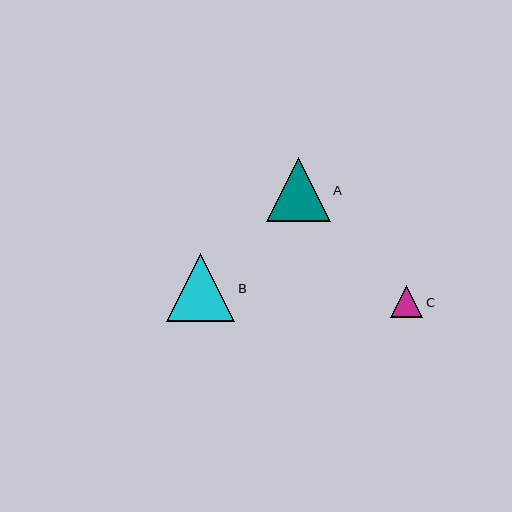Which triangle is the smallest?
Triangle C is the smallest with a size of approximately 32 pixels.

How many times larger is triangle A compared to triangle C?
Triangle A is approximately 2.0 times the size of triangle C.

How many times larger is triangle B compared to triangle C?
Triangle B is approximately 2.1 times the size of triangle C.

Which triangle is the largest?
Triangle B is the largest with a size of approximately 68 pixels.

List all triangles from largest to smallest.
From largest to smallest: B, A, C.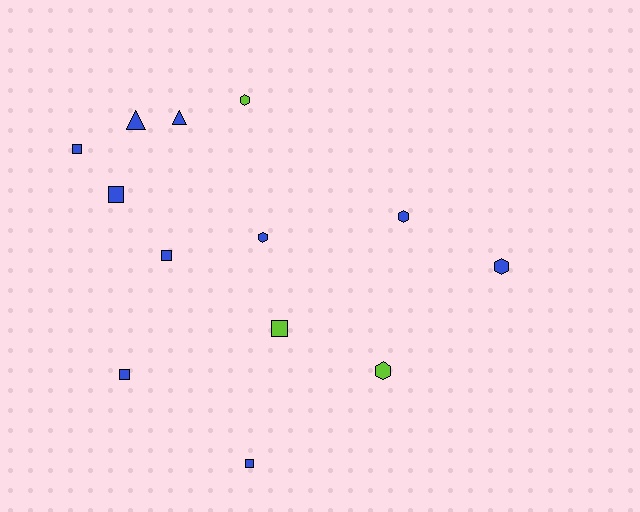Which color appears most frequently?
Blue, with 10 objects.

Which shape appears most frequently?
Square, with 6 objects.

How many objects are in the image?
There are 13 objects.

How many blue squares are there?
There are 5 blue squares.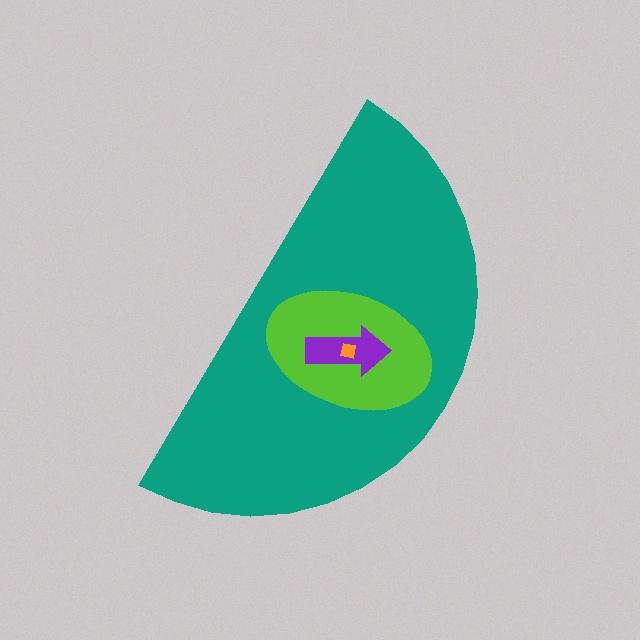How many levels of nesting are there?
4.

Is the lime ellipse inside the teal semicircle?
Yes.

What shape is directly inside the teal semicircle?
The lime ellipse.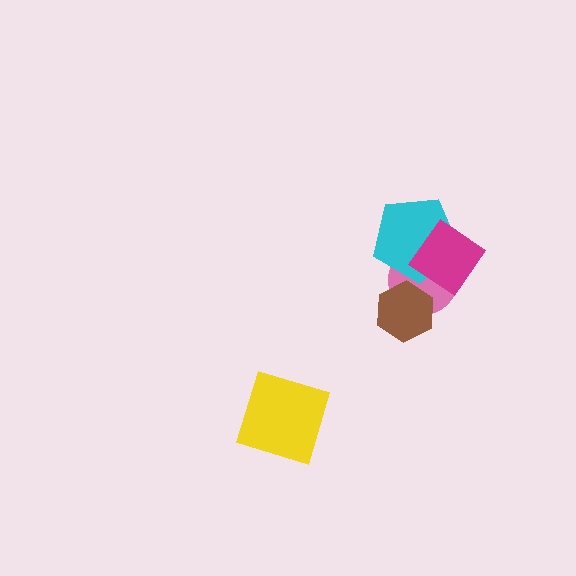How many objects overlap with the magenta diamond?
2 objects overlap with the magenta diamond.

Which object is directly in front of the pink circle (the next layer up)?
The cyan pentagon is directly in front of the pink circle.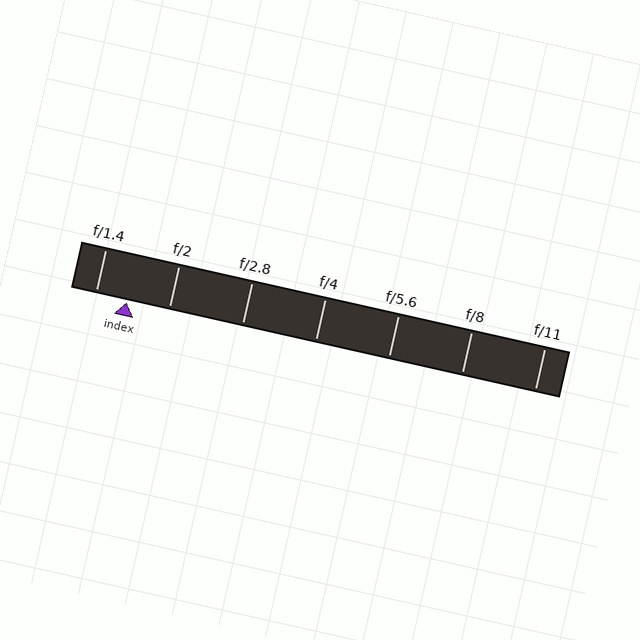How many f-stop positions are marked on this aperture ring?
There are 7 f-stop positions marked.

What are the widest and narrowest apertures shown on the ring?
The widest aperture shown is f/1.4 and the narrowest is f/11.